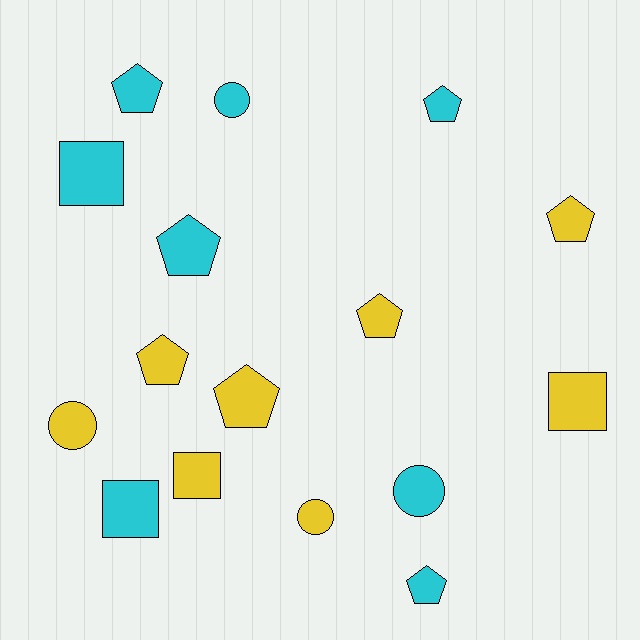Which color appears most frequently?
Cyan, with 8 objects.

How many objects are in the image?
There are 16 objects.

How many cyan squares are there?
There are 2 cyan squares.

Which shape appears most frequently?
Pentagon, with 8 objects.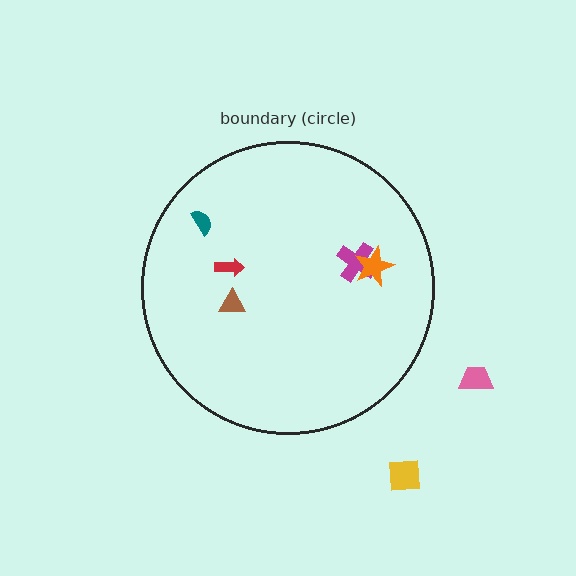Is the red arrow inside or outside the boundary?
Inside.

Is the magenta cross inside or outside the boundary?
Inside.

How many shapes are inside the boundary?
5 inside, 2 outside.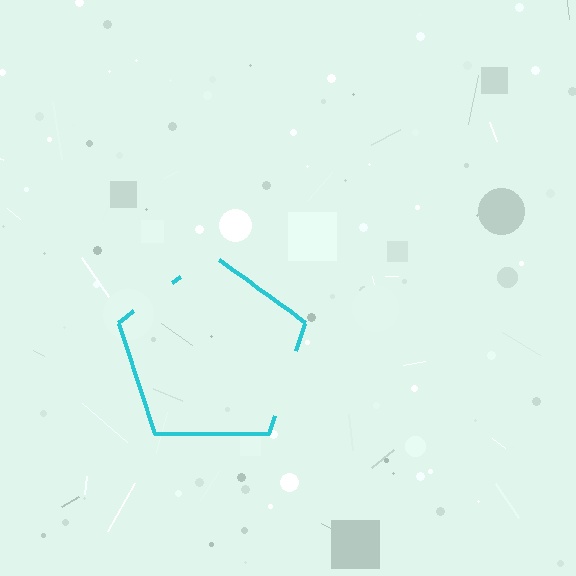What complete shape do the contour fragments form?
The contour fragments form a pentagon.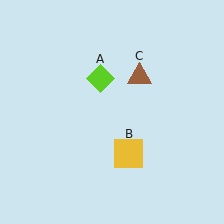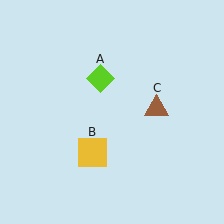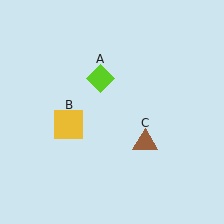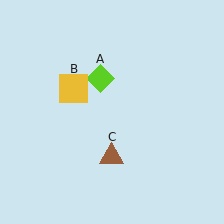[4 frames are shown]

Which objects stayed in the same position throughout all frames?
Lime diamond (object A) remained stationary.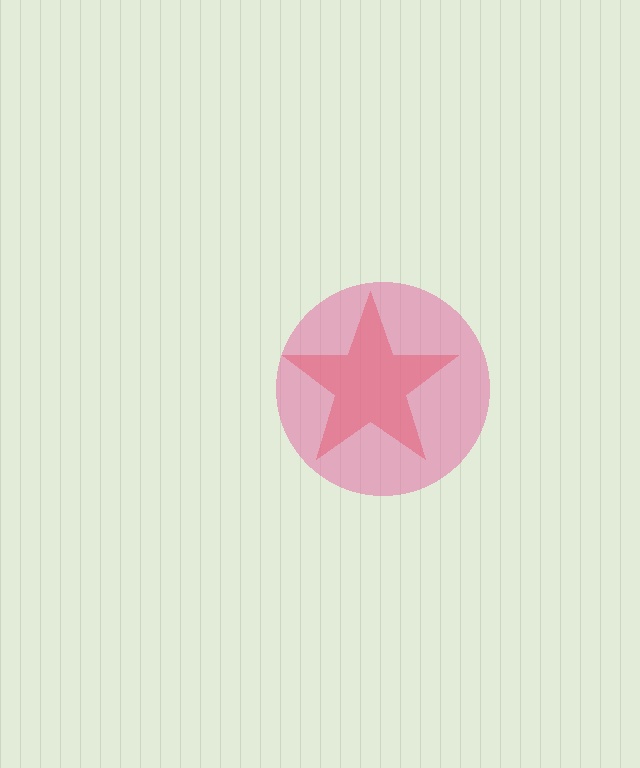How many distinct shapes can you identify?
There are 2 distinct shapes: a red star, a pink circle.